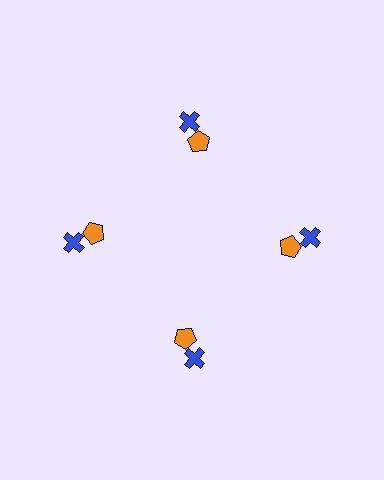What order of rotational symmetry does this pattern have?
This pattern has 4-fold rotational symmetry.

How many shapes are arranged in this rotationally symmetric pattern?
There are 8 shapes, arranged in 4 groups of 2.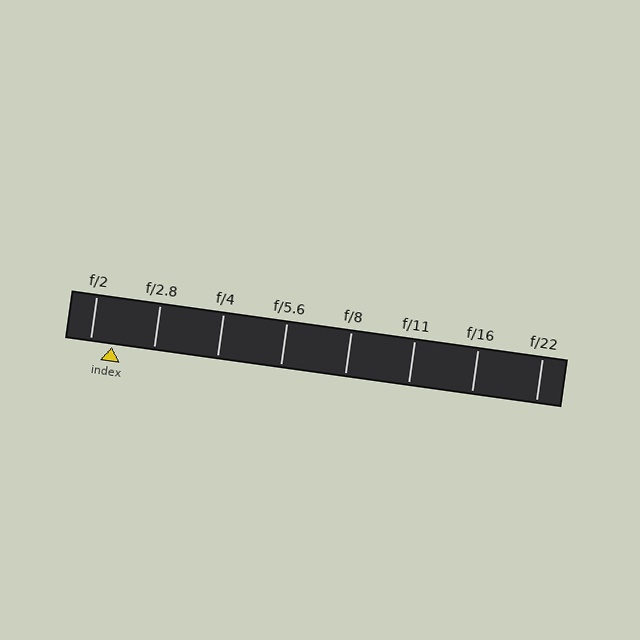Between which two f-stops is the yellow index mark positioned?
The index mark is between f/2 and f/2.8.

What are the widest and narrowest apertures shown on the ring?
The widest aperture shown is f/2 and the narrowest is f/22.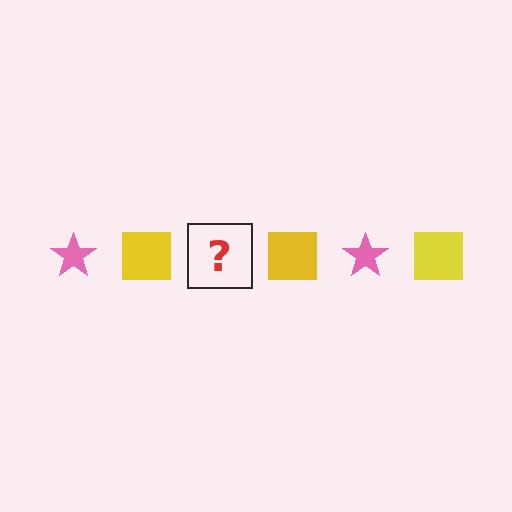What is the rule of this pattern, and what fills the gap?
The rule is that the pattern alternates between pink star and yellow square. The gap should be filled with a pink star.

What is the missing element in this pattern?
The missing element is a pink star.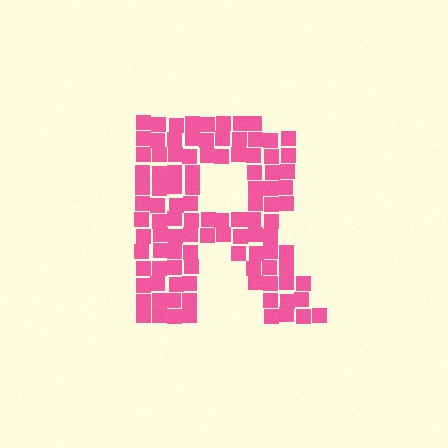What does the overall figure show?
The overall figure shows the letter R.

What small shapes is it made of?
It is made of small squares.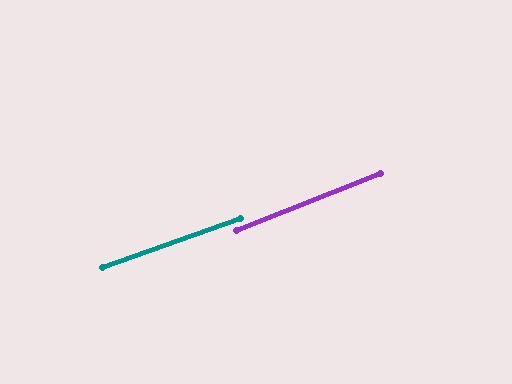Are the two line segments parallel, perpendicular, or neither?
Parallel — their directions differ by only 1.6°.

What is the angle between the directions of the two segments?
Approximately 2 degrees.